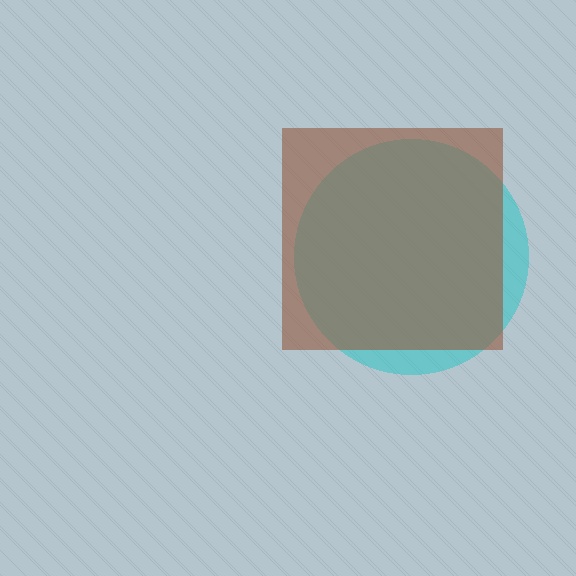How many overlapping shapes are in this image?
There are 2 overlapping shapes in the image.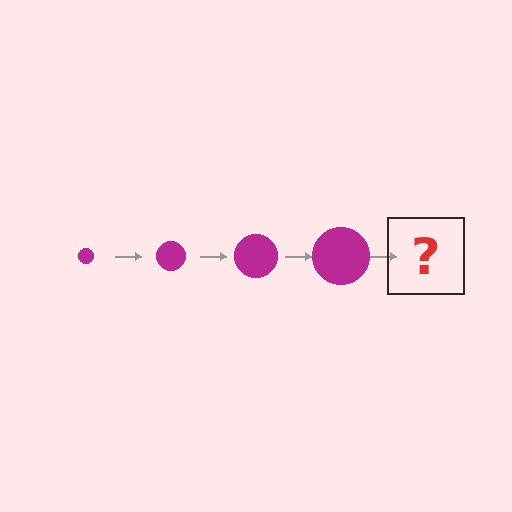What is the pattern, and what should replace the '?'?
The pattern is that the circle gets progressively larger each step. The '?' should be a magenta circle, larger than the previous one.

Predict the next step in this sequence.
The next step is a magenta circle, larger than the previous one.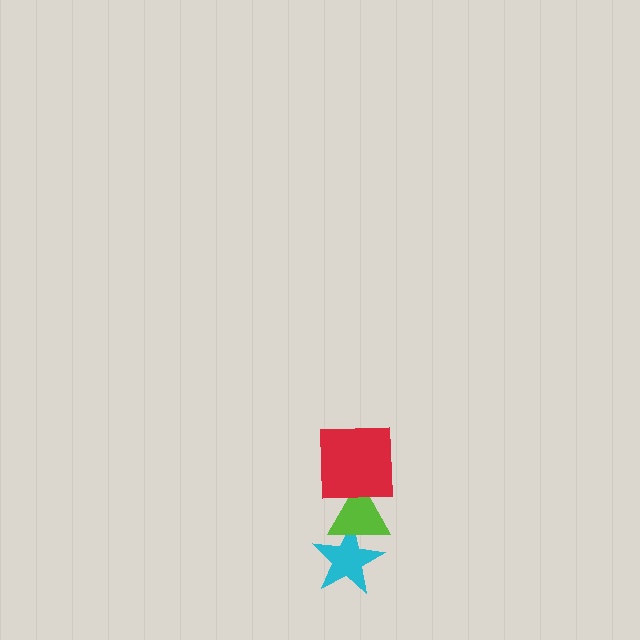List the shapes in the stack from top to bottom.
From top to bottom: the red square, the lime triangle, the cyan star.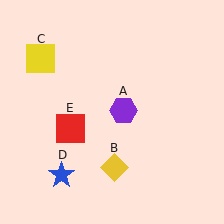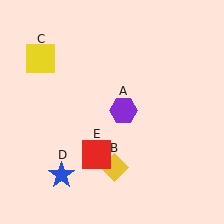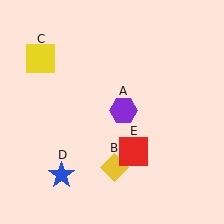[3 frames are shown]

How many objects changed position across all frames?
1 object changed position: red square (object E).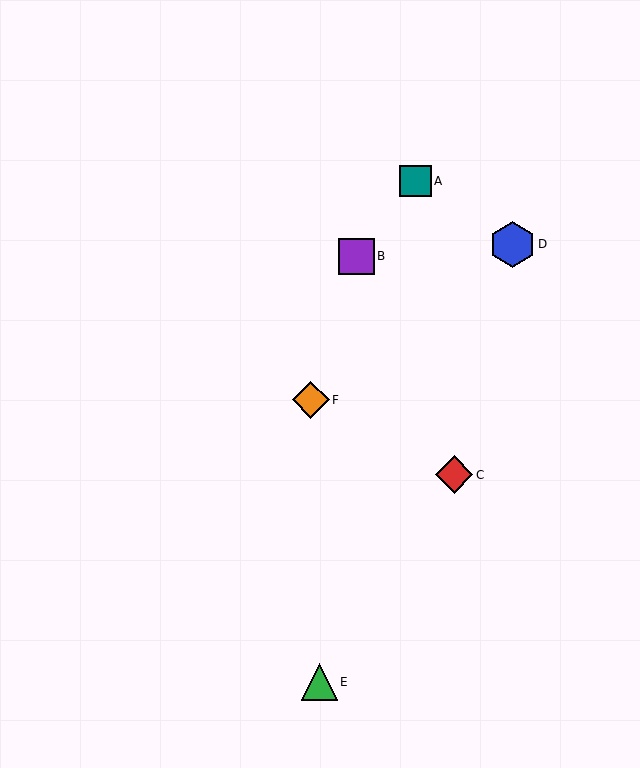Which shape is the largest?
The blue hexagon (labeled D) is the largest.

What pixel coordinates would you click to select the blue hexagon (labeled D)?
Click at (513, 244) to select the blue hexagon D.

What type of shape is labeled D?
Shape D is a blue hexagon.